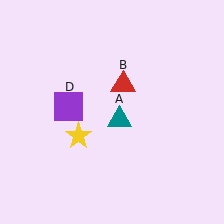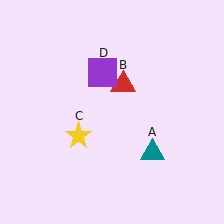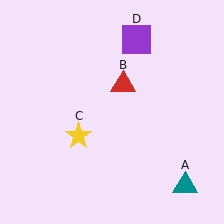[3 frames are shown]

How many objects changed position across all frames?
2 objects changed position: teal triangle (object A), purple square (object D).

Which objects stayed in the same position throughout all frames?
Red triangle (object B) and yellow star (object C) remained stationary.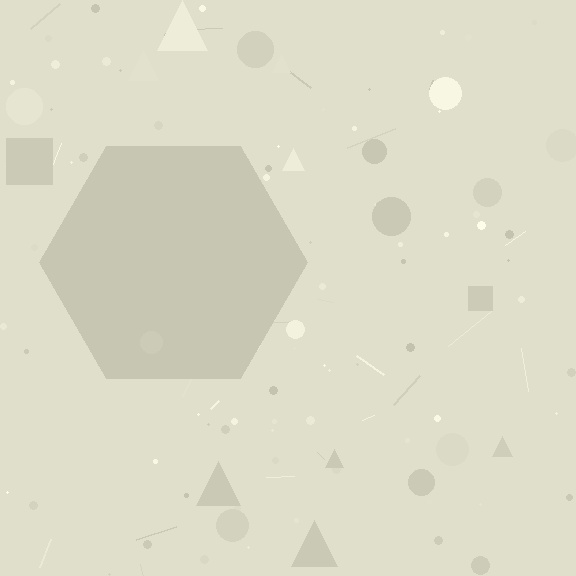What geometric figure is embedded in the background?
A hexagon is embedded in the background.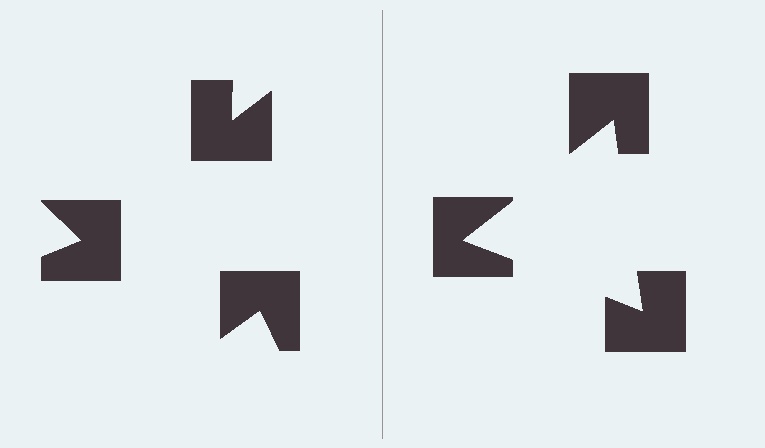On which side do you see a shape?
An illusory triangle appears on the right side. On the left side the wedge cuts are rotated, so no coherent shape forms.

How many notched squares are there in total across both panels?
6 — 3 on each side.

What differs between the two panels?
The notched squares are positioned identically on both sides; only the wedge orientations differ. On the right they align to a triangle; on the left they are misaligned.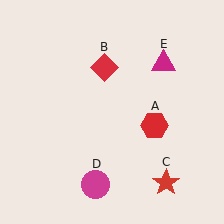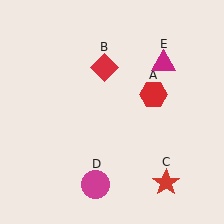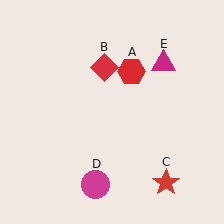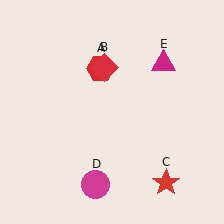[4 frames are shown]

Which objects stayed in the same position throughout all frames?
Red diamond (object B) and red star (object C) and magenta circle (object D) and magenta triangle (object E) remained stationary.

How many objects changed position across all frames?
1 object changed position: red hexagon (object A).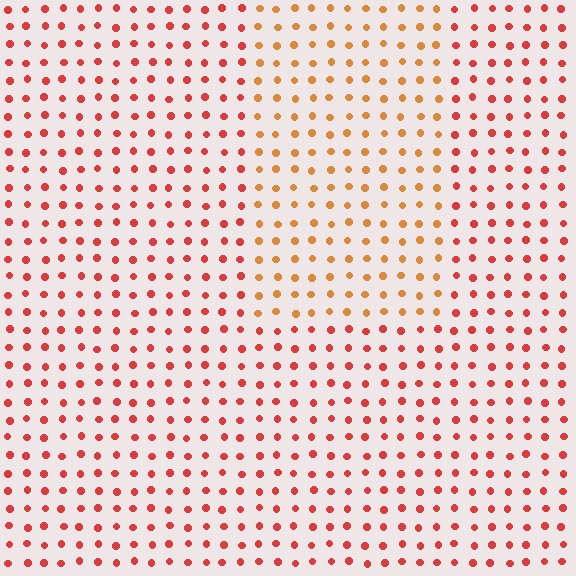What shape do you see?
I see a rectangle.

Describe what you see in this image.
The image is filled with small red elements in a uniform arrangement. A rectangle-shaped region is visible where the elements are tinted to a slightly different hue, forming a subtle color boundary.